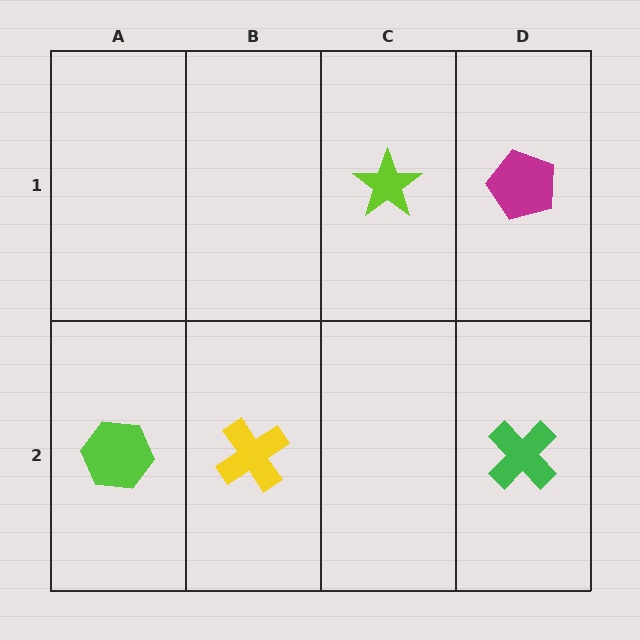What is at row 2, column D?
A green cross.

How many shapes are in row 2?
3 shapes.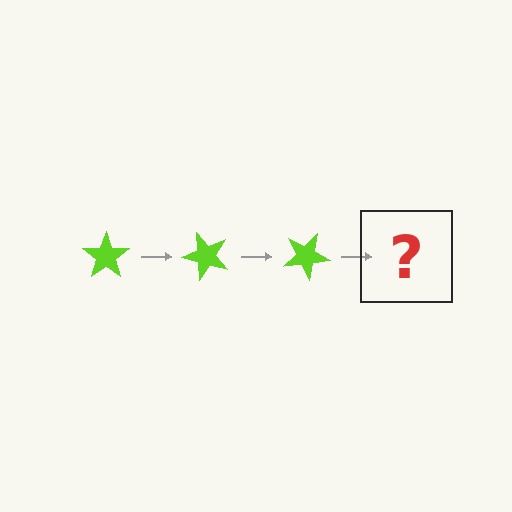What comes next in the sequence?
The next element should be a lime star rotated 150 degrees.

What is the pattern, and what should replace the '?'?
The pattern is that the star rotates 50 degrees each step. The '?' should be a lime star rotated 150 degrees.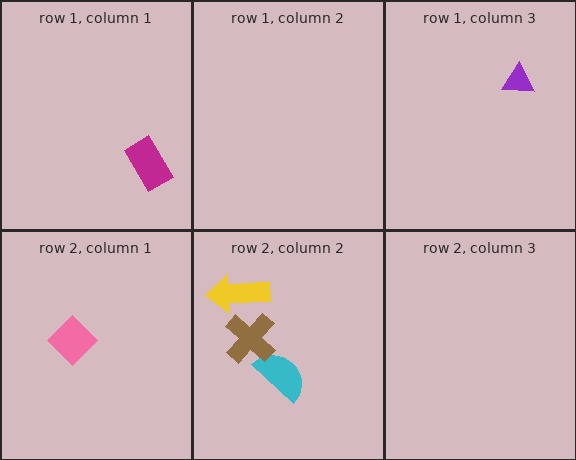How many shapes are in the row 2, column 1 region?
1.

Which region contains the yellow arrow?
The row 2, column 2 region.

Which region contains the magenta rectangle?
The row 1, column 1 region.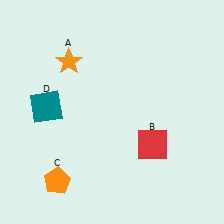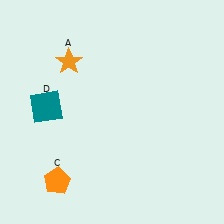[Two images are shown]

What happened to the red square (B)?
The red square (B) was removed in Image 2. It was in the bottom-right area of Image 1.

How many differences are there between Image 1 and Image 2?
There is 1 difference between the two images.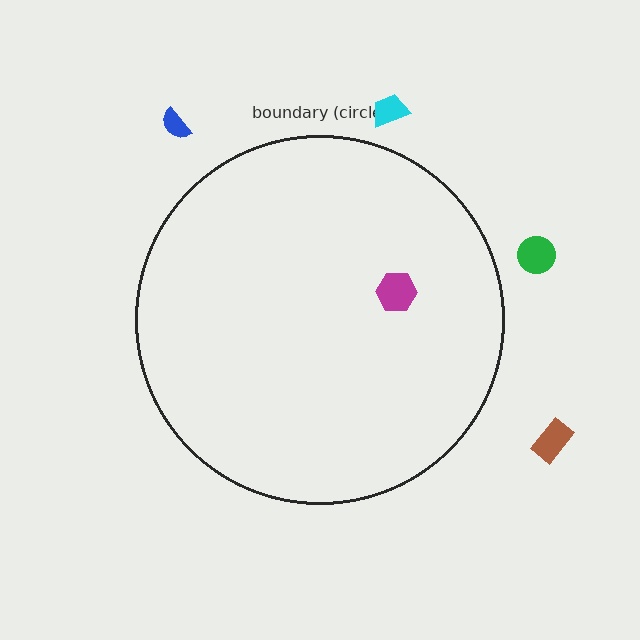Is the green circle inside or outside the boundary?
Outside.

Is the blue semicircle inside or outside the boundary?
Outside.